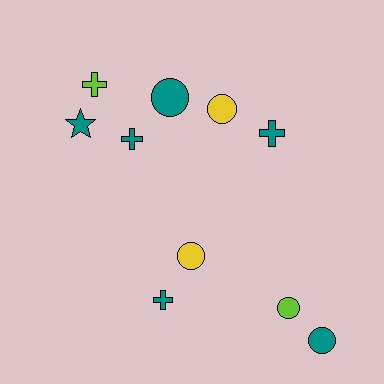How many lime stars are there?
There are no lime stars.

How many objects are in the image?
There are 10 objects.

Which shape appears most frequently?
Circle, with 5 objects.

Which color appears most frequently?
Teal, with 6 objects.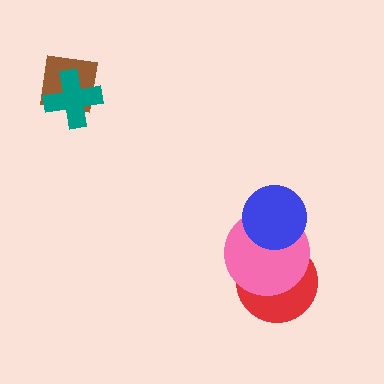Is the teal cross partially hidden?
No, no other shape covers it.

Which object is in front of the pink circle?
The blue circle is in front of the pink circle.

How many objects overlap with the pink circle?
2 objects overlap with the pink circle.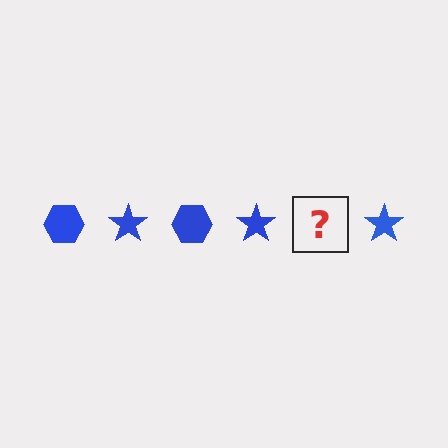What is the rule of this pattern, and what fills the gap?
The rule is that the pattern cycles through hexagon, star shapes in blue. The gap should be filled with a blue hexagon.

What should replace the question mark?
The question mark should be replaced with a blue hexagon.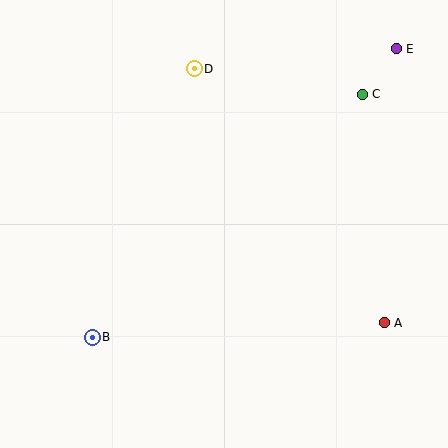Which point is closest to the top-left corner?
Point D is closest to the top-left corner.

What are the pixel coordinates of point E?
Point E is at (396, 49).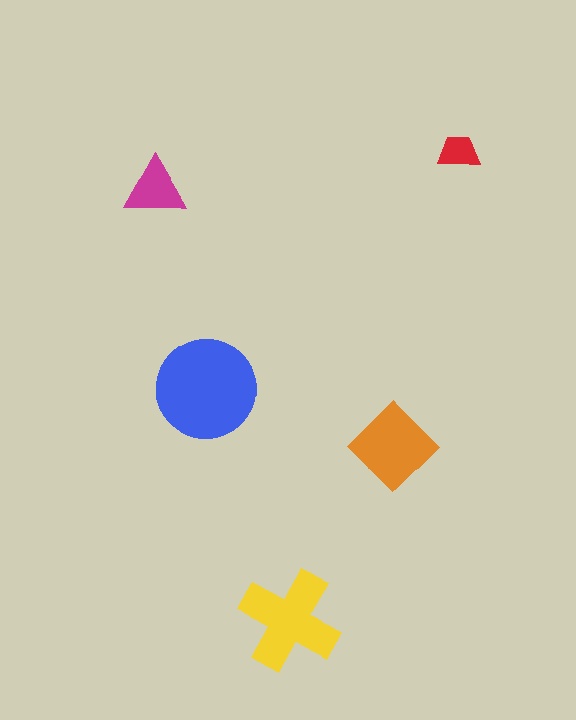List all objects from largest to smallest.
The blue circle, the yellow cross, the orange diamond, the magenta triangle, the red trapezoid.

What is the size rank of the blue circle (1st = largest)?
1st.